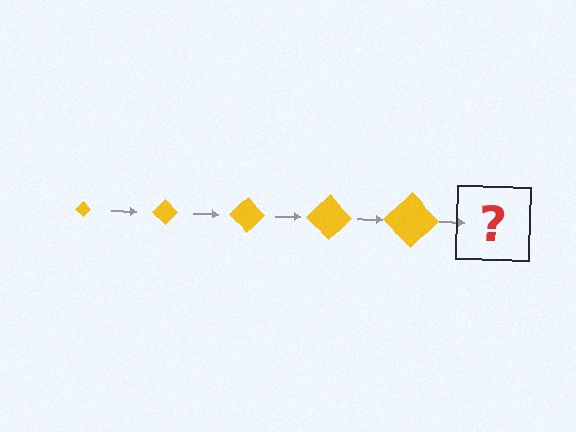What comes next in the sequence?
The next element should be a yellow diamond, larger than the previous one.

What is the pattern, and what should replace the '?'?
The pattern is that the diamond gets progressively larger each step. The '?' should be a yellow diamond, larger than the previous one.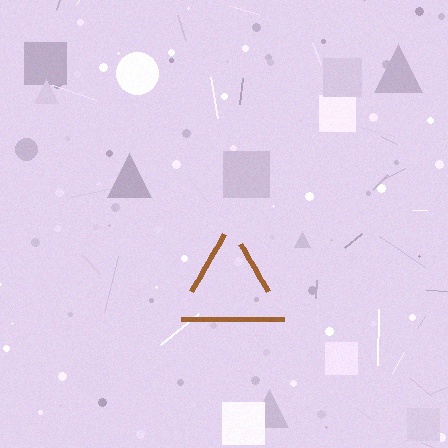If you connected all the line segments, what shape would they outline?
They would outline a triangle.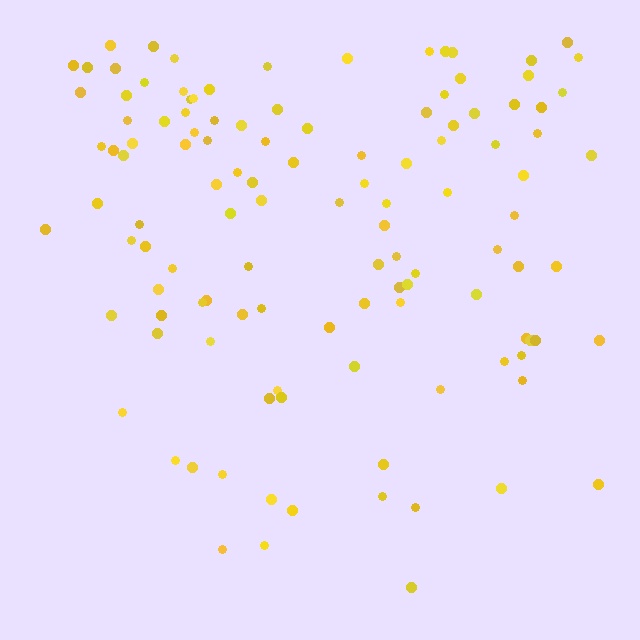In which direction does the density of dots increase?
From bottom to top, with the top side densest.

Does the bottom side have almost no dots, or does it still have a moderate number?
Still a moderate number, just noticeably fewer than the top.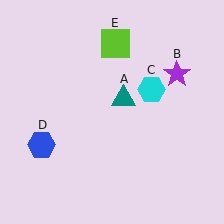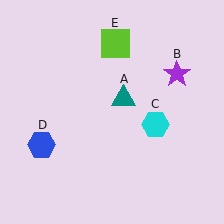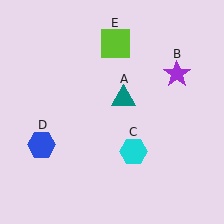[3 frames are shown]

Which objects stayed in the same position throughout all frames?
Teal triangle (object A) and purple star (object B) and blue hexagon (object D) and lime square (object E) remained stationary.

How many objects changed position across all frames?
1 object changed position: cyan hexagon (object C).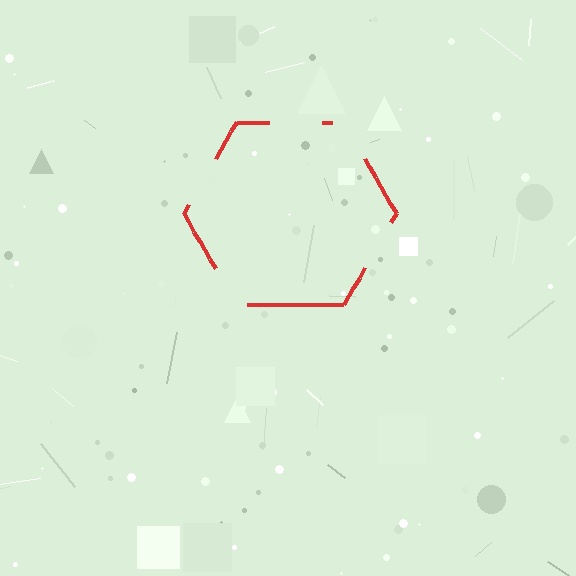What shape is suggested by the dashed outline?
The dashed outline suggests a hexagon.